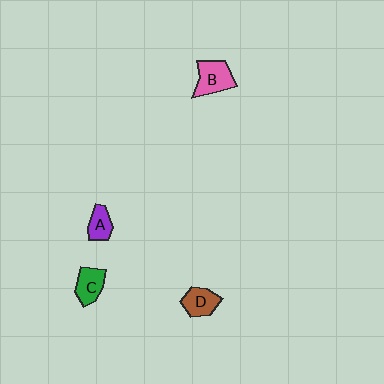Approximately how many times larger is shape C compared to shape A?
Approximately 1.3 times.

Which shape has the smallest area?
Shape A (purple).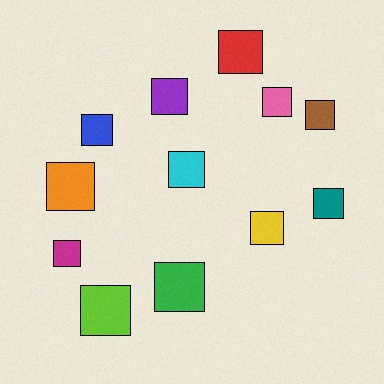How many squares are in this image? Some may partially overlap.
There are 12 squares.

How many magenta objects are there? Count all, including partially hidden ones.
There is 1 magenta object.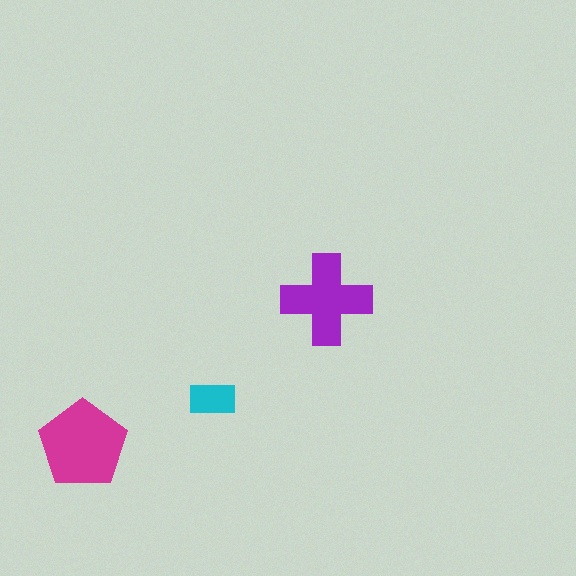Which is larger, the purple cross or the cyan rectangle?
The purple cross.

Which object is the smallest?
The cyan rectangle.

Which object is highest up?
The purple cross is topmost.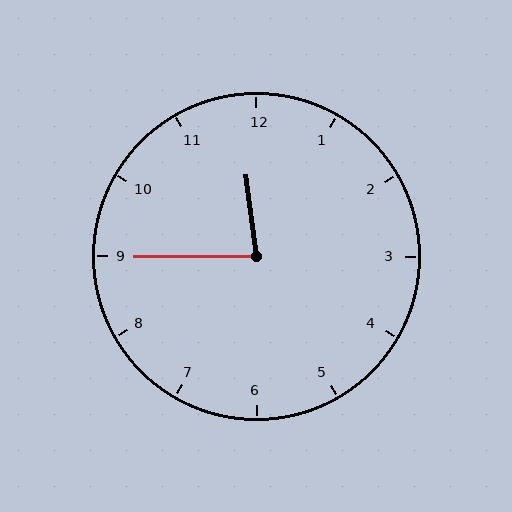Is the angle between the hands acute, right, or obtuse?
It is acute.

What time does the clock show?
11:45.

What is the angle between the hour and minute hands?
Approximately 82 degrees.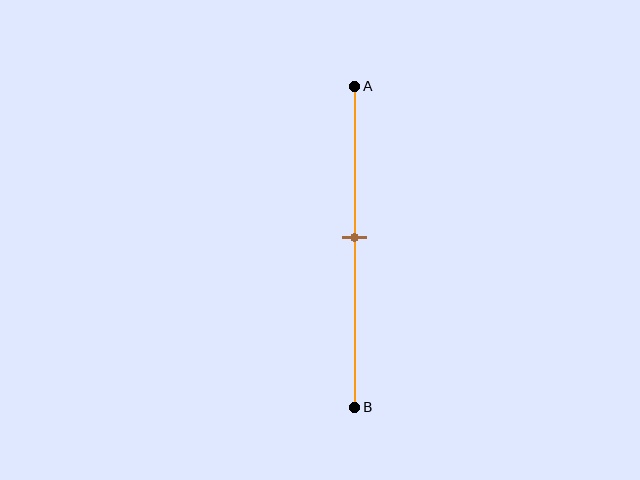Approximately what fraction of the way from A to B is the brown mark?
The brown mark is approximately 45% of the way from A to B.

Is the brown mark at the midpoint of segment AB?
Yes, the mark is approximately at the midpoint.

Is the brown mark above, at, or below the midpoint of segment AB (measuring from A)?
The brown mark is approximately at the midpoint of segment AB.